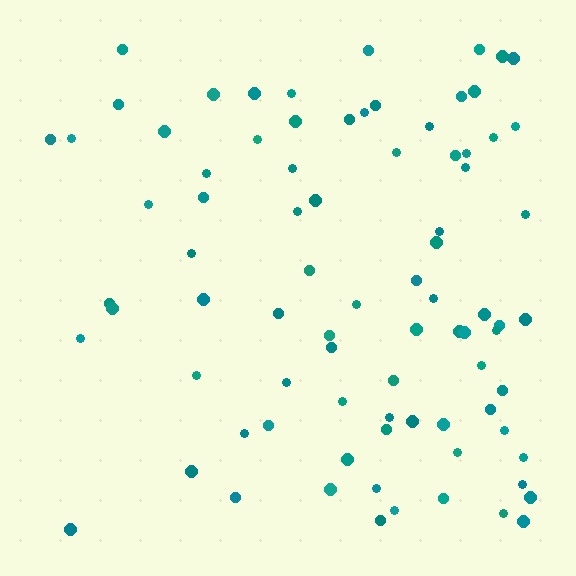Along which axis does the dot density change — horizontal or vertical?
Horizontal.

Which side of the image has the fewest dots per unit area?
The left.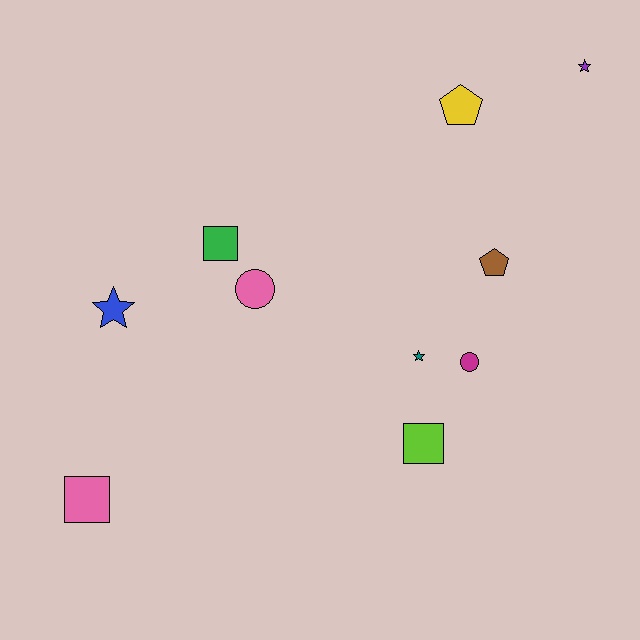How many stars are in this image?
There are 3 stars.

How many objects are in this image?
There are 10 objects.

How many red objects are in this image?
There are no red objects.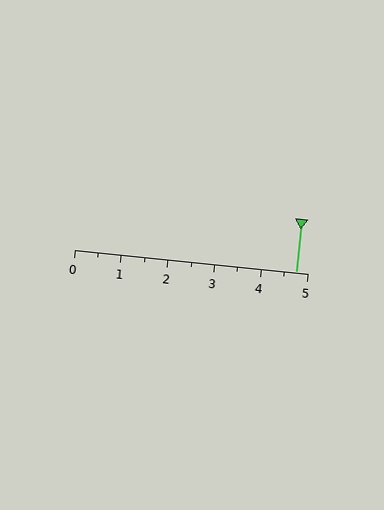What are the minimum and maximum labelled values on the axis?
The axis runs from 0 to 5.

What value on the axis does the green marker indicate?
The marker indicates approximately 4.8.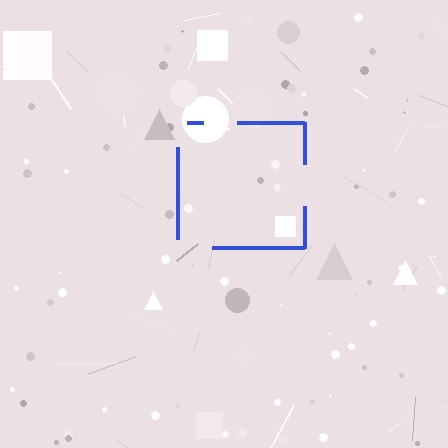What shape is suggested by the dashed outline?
The dashed outline suggests a square.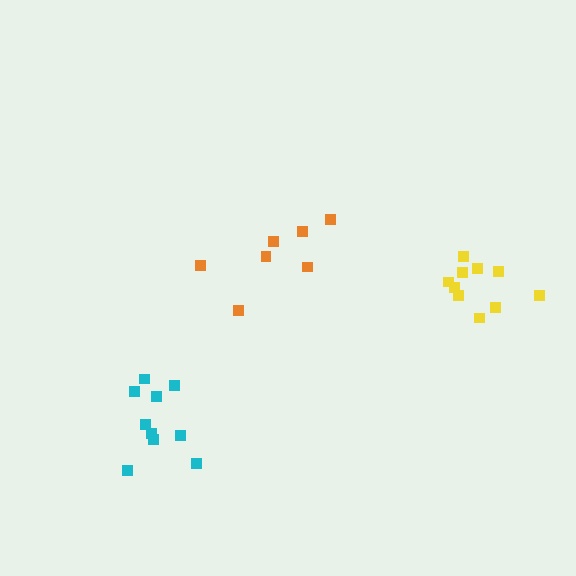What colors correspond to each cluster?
The clusters are colored: orange, cyan, yellow.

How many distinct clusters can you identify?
There are 3 distinct clusters.